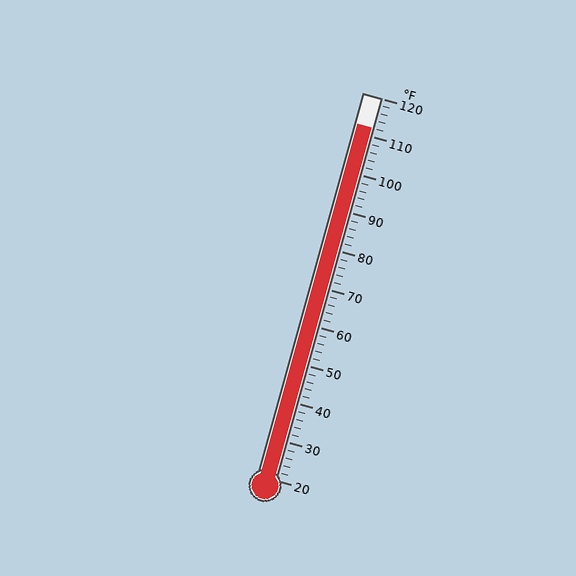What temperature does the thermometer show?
The thermometer shows approximately 112°F.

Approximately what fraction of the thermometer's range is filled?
The thermometer is filled to approximately 90% of its range.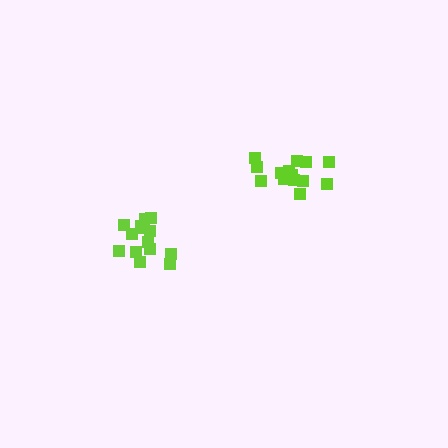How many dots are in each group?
Group 1: 14 dots, Group 2: 14 dots (28 total).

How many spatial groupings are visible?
There are 2 spatial groupings.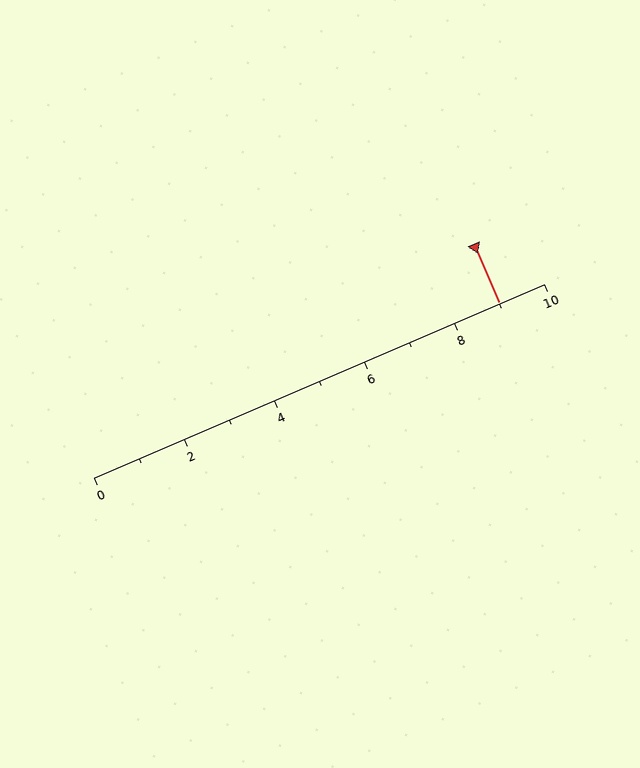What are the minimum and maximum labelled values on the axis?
The axis runs from 0 to 10.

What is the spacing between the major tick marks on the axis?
The major ticks are spaced 2 apart.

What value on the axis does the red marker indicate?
The marker indicates approximately 9.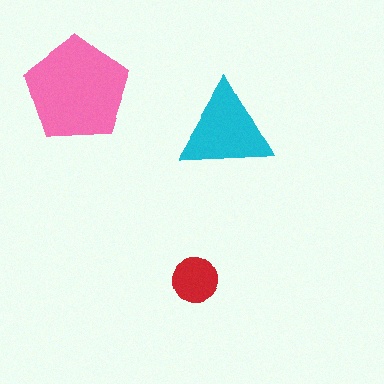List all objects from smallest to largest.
The red circle, the cyan triangle, the pink pentagon.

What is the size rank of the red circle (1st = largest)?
3rd.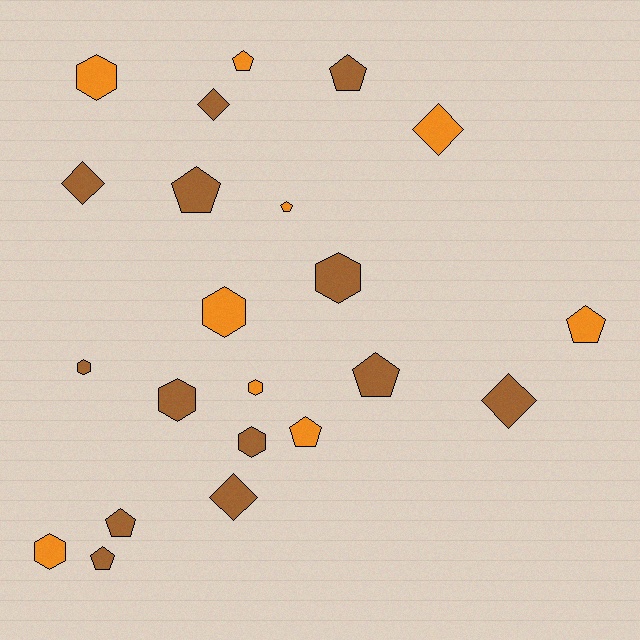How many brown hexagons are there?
There are 4 brown hexagons.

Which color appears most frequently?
Brown, with 13 objects.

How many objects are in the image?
There are 22 objects.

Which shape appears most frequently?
Pentagon, with 9 objects.